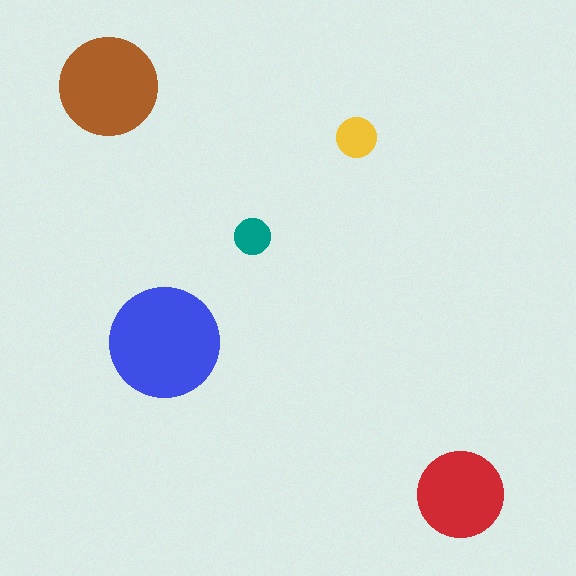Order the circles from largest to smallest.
the blue one, the brown one, the red one, the yellow one, the teal one.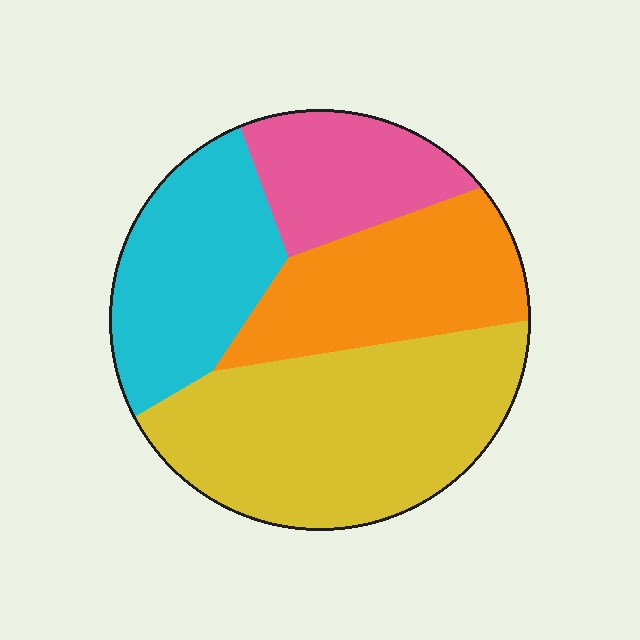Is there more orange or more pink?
Orange.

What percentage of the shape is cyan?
Cyan covers around 25% of the shape.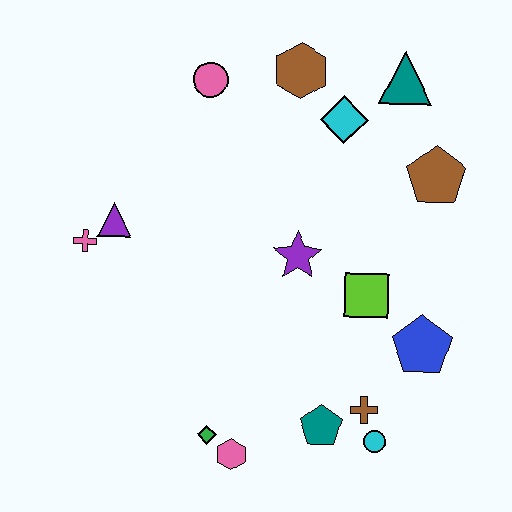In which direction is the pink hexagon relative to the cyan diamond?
The pink hexagon is below the cyan diamond.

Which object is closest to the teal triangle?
The cyan diamond is closest to the teal triangle.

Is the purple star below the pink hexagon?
No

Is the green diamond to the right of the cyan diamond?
No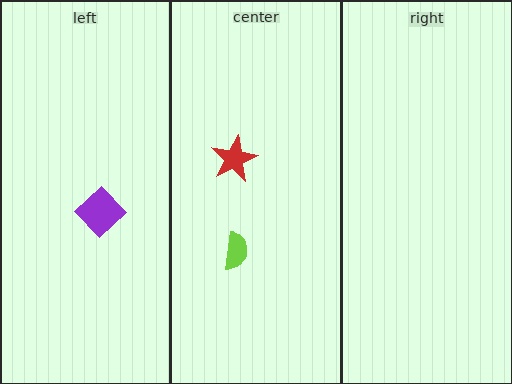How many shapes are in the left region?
1.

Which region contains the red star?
The center region.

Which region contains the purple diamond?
The left region.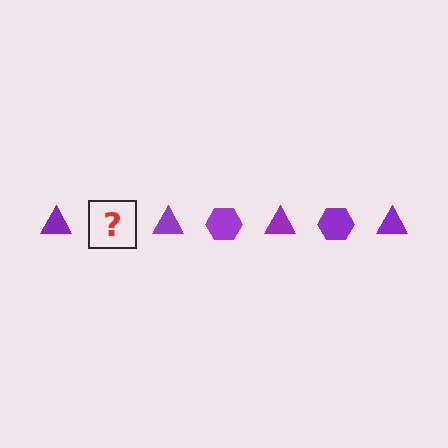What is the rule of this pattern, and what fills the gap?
The rule is that the pattern cycles through triangle, hexagon shapes in purple. The gap should be filled with a purple hexagon.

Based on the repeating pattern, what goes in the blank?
The blank should be a purple hexagon.